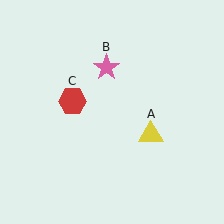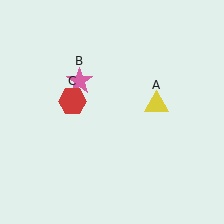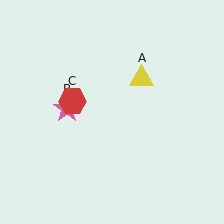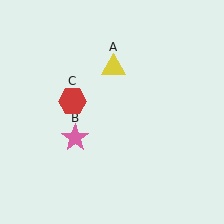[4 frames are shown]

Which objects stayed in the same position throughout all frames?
Red hexagon (object C) remained stationary.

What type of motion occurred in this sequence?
The yellow triangle (object A), pink star (object B) rotated counterclockwise around the center of the scene.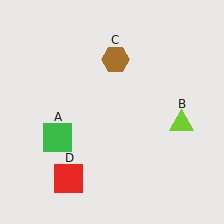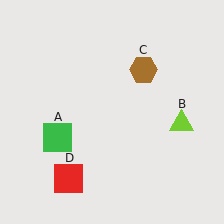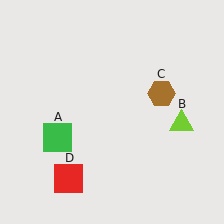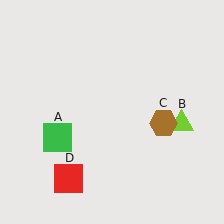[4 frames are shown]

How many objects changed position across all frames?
1 object changed position: brown hexagon (object C).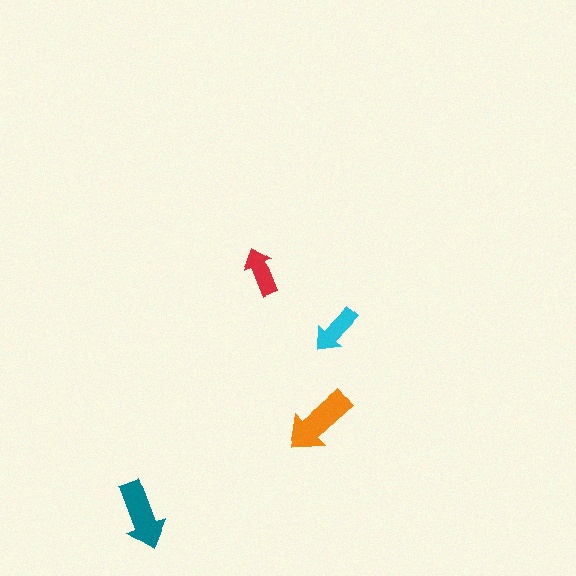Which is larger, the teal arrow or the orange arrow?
The orange one.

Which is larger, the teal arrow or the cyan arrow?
The teal one.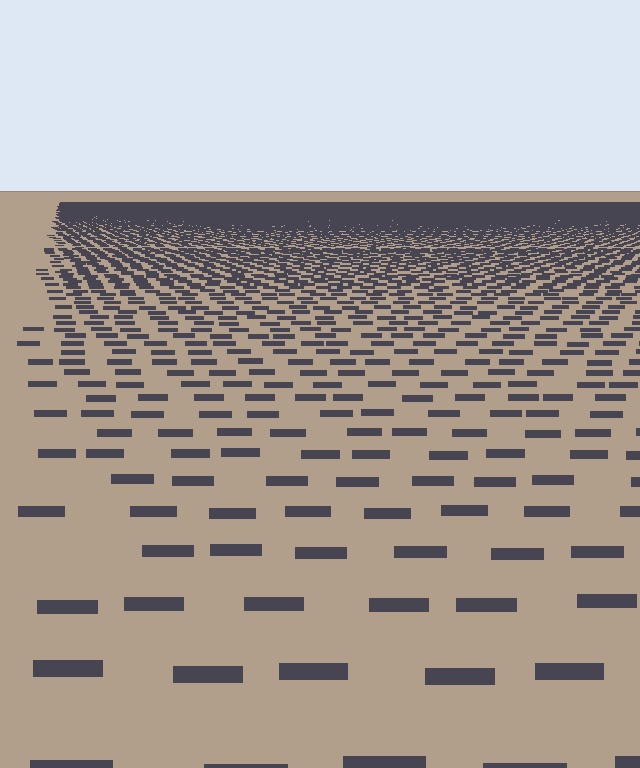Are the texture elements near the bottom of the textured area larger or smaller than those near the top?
Larger. Near the bottom, elements are closer to the viewer and appear at a bigger on-screen size.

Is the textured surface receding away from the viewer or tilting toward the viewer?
The surface is receding away from the viewer. Texture elements get smaller and denser toward the top.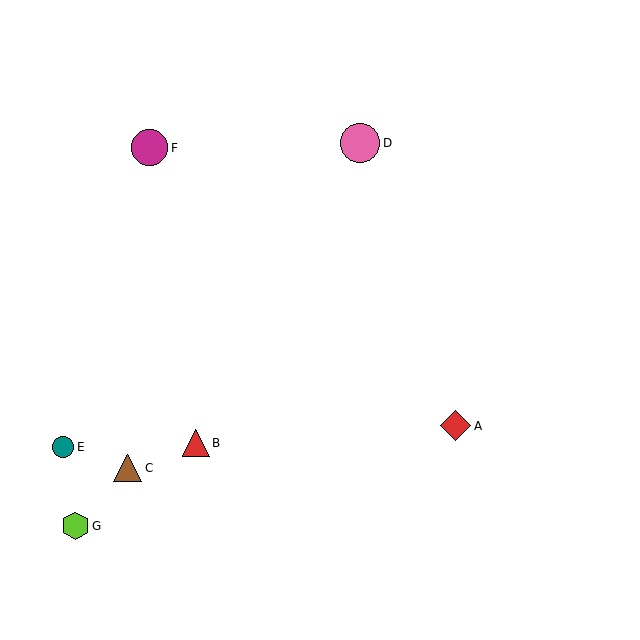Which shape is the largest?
The pink circle (labeled D) is the largest.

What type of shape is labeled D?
Shape D is a pink circle.